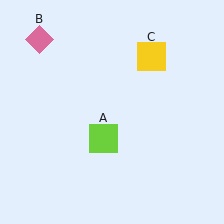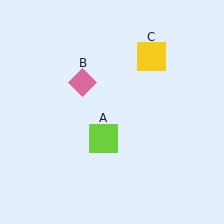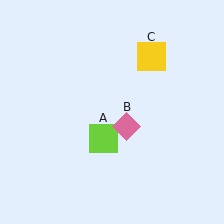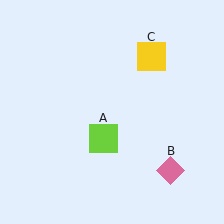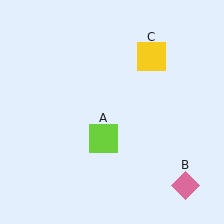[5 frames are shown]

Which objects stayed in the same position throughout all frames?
Lime square (object A) and yellow square (object C) remained stationary.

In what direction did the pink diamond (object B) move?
The pink diamond (object B) moved down and to the right.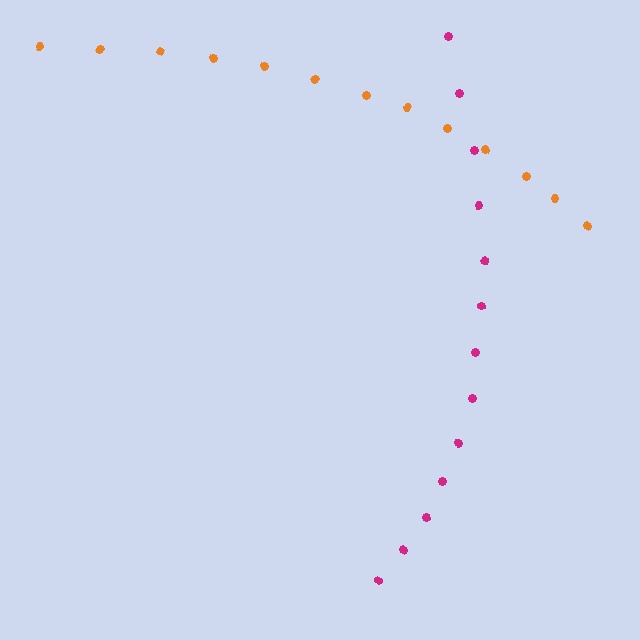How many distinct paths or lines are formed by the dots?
There are 2 distinct paths.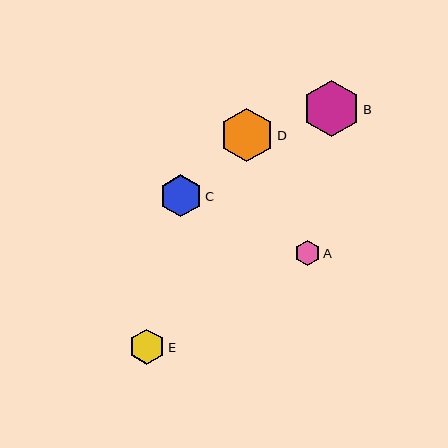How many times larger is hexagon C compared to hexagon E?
Hexagon C is approximately 1.2 times the size of hexagon E.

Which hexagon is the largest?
Hexagon B is the largest with a size of approximately 57 pixels.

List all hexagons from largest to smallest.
From largest to smallest: B, D, C, E, A.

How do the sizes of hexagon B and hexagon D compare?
Hexagon B and hexagon D are approximately the same size.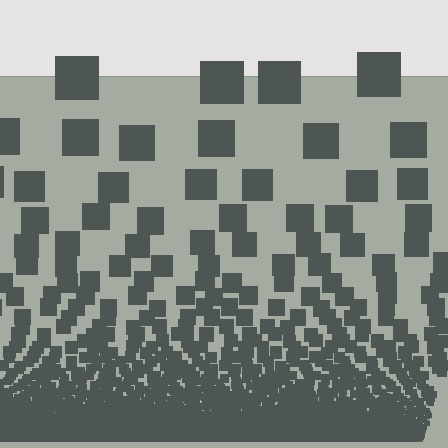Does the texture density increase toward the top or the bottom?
Density increases toward the bottom.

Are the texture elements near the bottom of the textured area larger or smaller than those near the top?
Smaller. The gradient is inverted — elements near the bottom are smaller and denser.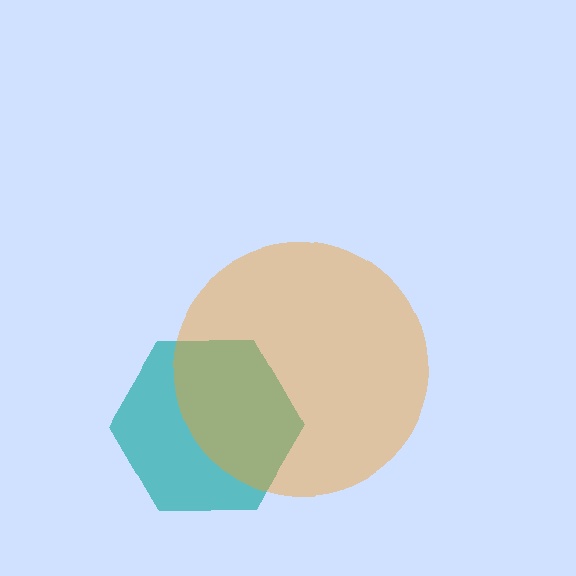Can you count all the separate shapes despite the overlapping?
Yes, there are 2 separate shapes.